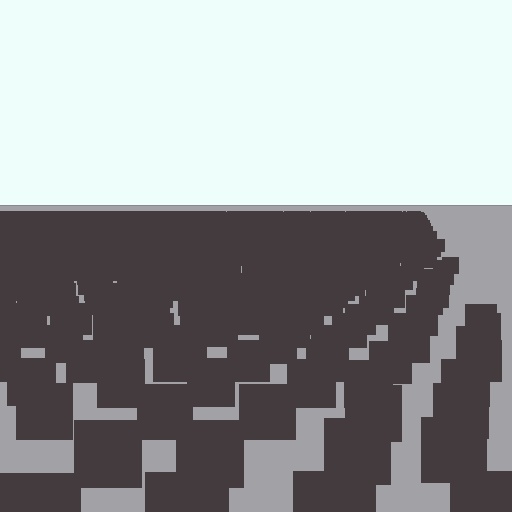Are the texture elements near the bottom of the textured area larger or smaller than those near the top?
Larger. Near the bottom, elements are closer to the viewer and appear at a bigger on-screen size.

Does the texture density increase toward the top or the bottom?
Density increases toward the top.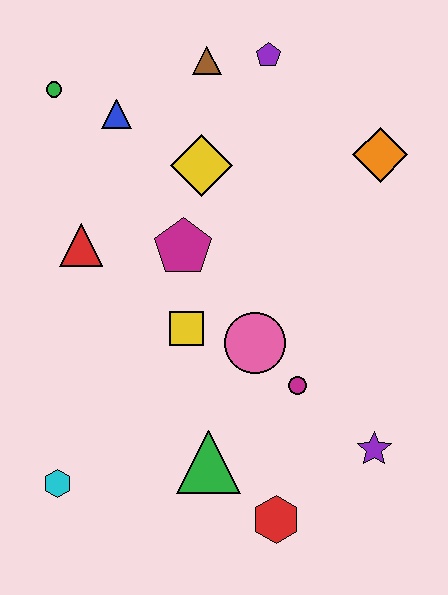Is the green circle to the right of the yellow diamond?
No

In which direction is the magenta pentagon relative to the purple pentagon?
The magenta pentagon is below the purple pentagon.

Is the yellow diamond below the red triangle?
No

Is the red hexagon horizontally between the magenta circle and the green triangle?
Yes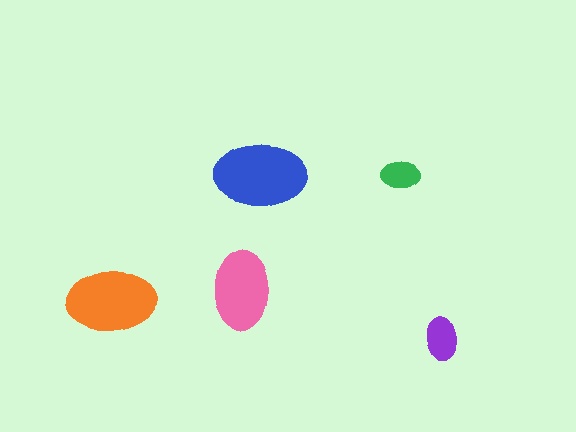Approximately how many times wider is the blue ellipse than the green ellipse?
About 2.5 times wider.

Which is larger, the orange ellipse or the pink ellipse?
The orange one.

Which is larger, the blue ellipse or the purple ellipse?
The blue one.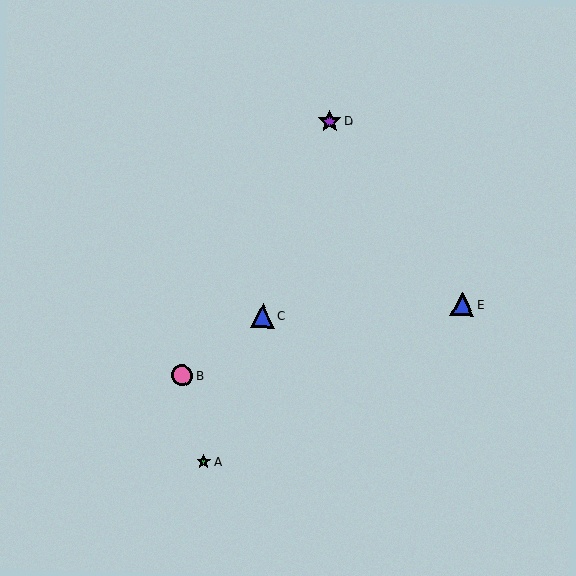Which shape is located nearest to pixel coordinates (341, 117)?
The purple star (labeled D) at (330, 121) is nearest to that location.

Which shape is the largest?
The blue triangle (labeled E) is the largest.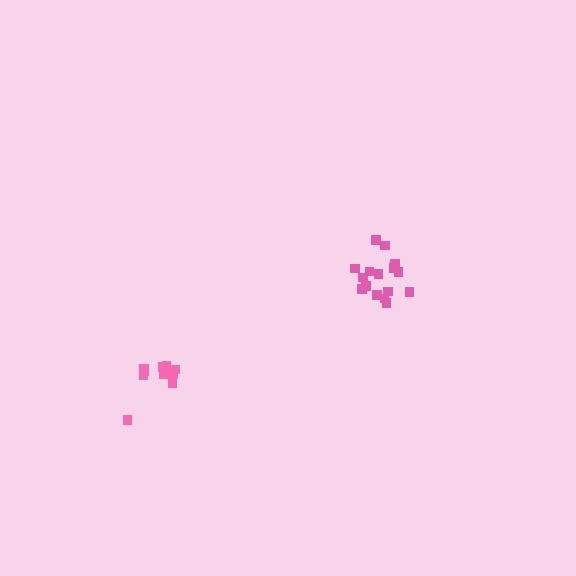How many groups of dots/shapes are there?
There are 2 groups.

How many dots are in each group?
Group 1: 10 dots, Group 2: 16 dots (26 total).